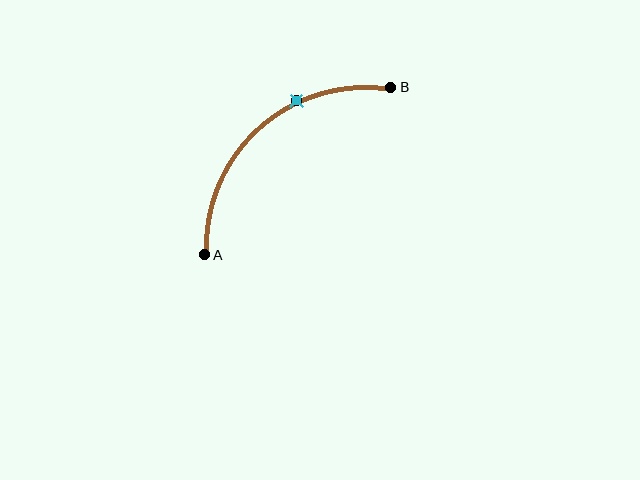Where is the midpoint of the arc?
The arc midpoint is the point on the curve farthest from the straight line joining A and B. It sits above and to the left of that line.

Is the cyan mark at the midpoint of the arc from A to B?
No. The cyan mark lies on the arc but is closer to endpoint B. The arc midpoint would be at the point on the curve equidistant along the arc from both A and B.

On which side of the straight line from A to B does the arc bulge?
The arc bulges above and to the left of the straight line connecting A and B.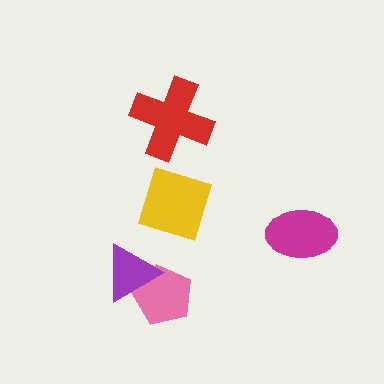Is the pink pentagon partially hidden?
Yes, it is partially covered by another shape.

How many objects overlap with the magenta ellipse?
0 objects overlap with the magenta ellipse.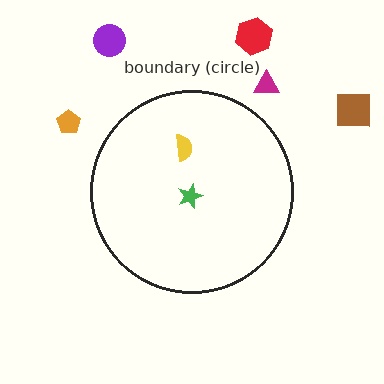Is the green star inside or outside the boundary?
Inside.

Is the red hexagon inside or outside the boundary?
Outside.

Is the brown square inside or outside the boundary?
Outside.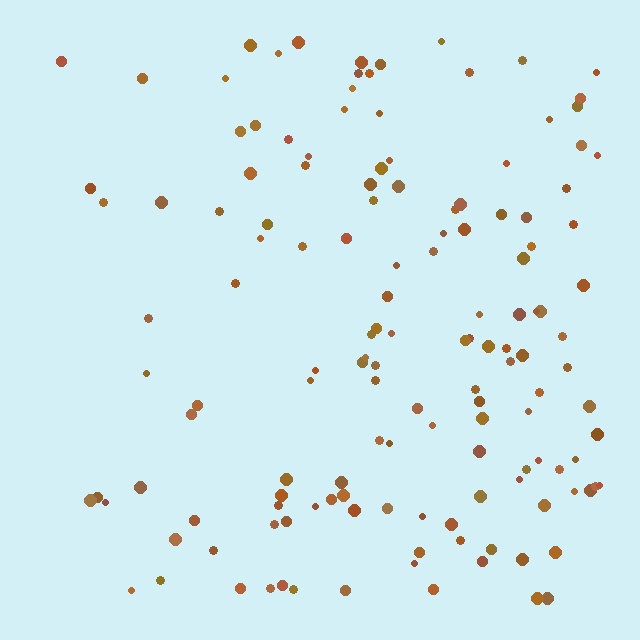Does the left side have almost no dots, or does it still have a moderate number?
Still a moderate number, just noticeably fewer than the right.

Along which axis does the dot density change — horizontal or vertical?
Horizontal.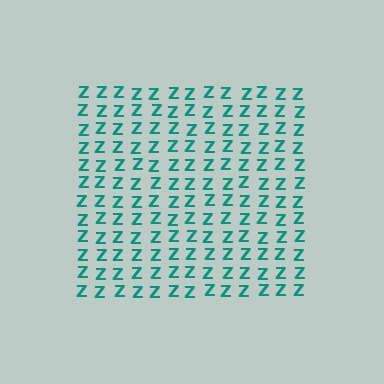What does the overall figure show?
The overall figure shows a square.